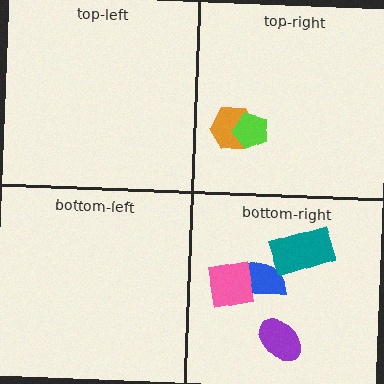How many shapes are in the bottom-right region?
4.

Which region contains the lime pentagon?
The top-right region.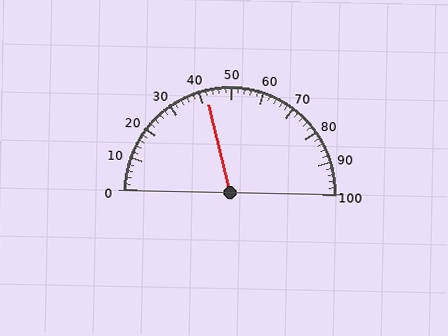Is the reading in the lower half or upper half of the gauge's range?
The reading is in the lower half of the range (0 to 100).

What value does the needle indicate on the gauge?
The needle indicates approximately 42.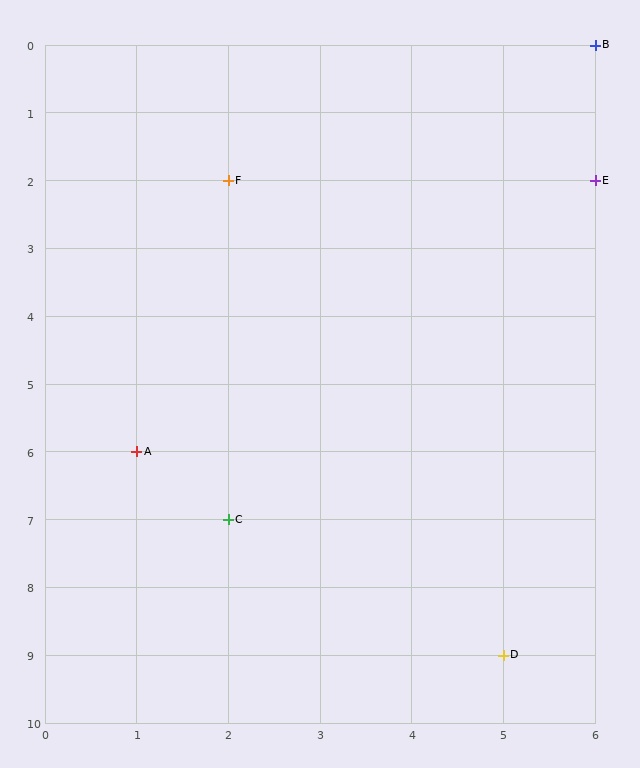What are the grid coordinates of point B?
Point B is at grid coordinates (6, 0).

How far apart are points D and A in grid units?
Points D and A are 4 columns and 3 rows apart (about 5.0 grid units diagonally).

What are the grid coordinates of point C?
Point C is at grid coordinates (2, 7).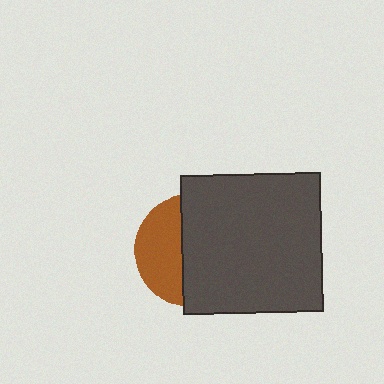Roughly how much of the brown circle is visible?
A small part of it is visible (roughly 39%).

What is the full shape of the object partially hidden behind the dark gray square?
The partially hidden object is a brown circle.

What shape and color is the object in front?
The object in front is a dark gray square.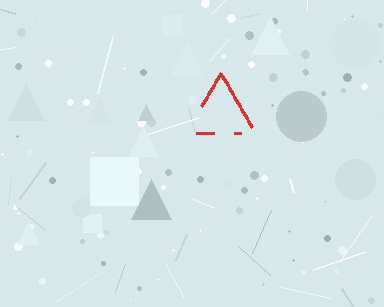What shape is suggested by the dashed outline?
The dashed outline suggests a triangle.